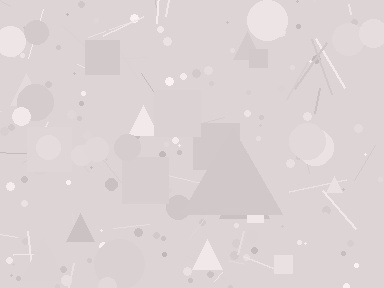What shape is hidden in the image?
A triangle is hidden in the image.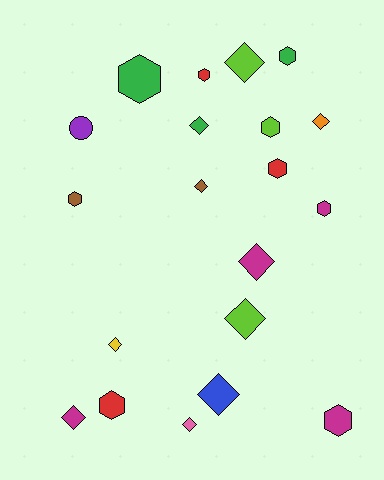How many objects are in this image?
There are 20 objects.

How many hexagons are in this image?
There are 9 hexagons.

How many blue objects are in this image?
There is 1 blue object.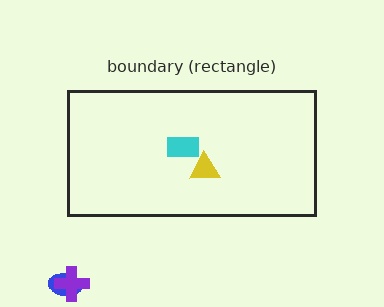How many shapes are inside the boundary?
2 inside, 2 outside.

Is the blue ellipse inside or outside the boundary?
Outside.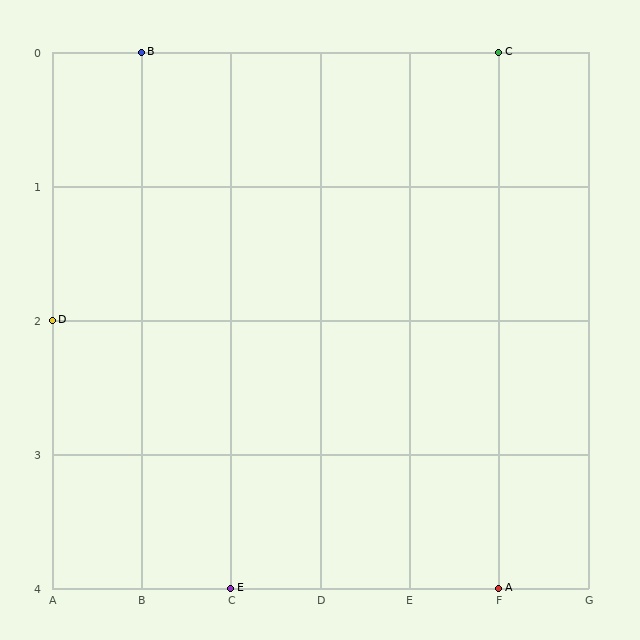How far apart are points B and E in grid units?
Points B and E are 1 column and 4 rows apart (about 4.1 grid units diagonally).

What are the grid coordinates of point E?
Point E is at grid coordinates (C, 4).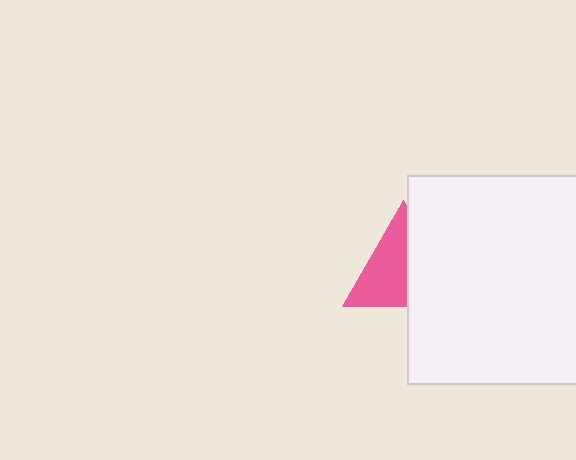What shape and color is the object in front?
The object in front is a white square.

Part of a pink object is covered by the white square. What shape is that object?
It is a triangle.